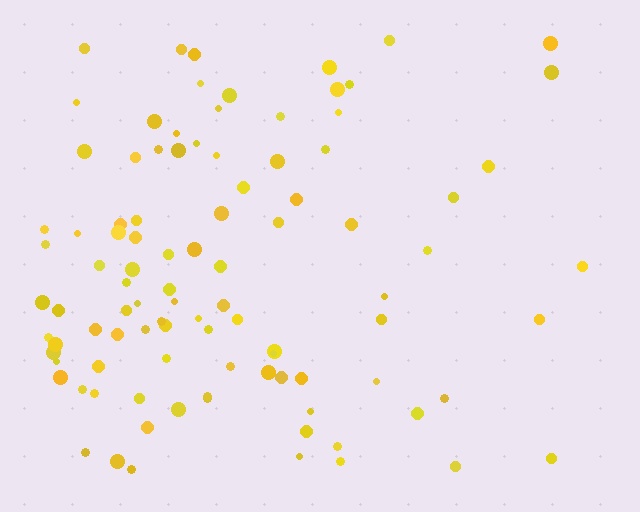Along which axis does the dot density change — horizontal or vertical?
Horizontal.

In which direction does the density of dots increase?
From right to left, with the left side densest.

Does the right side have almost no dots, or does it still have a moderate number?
Still a moderate number, just noticeably fewer than the left.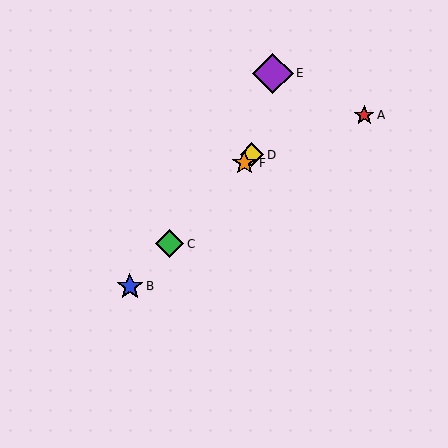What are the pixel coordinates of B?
Object B is at (130, 286).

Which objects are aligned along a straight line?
Objects B, C, D, F are aligned along a straight line.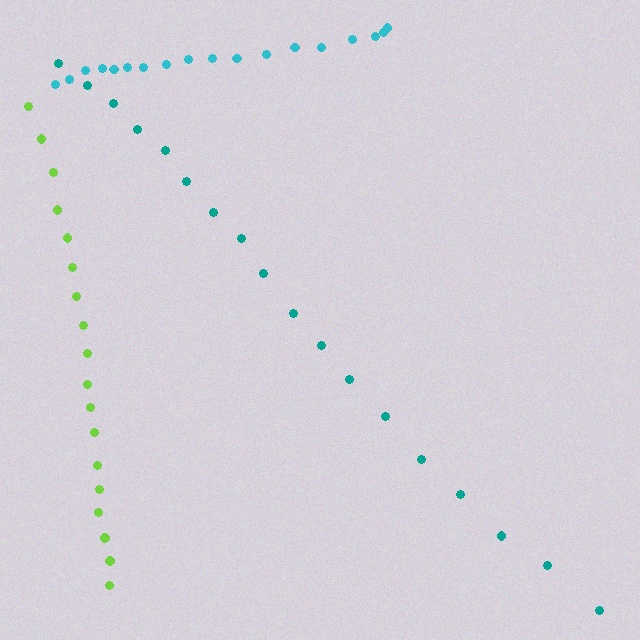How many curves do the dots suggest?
There are 3 distinct paths.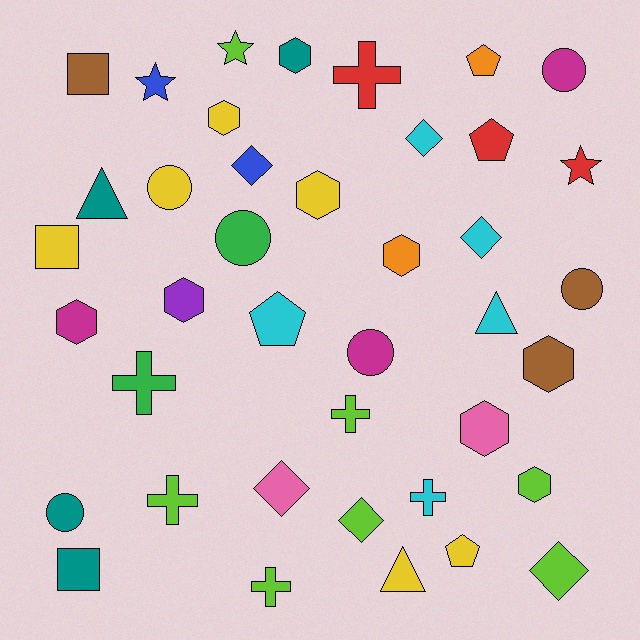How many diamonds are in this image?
There are 6 diamonds.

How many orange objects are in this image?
There are 2 orange objects.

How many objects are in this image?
There are 40 objects.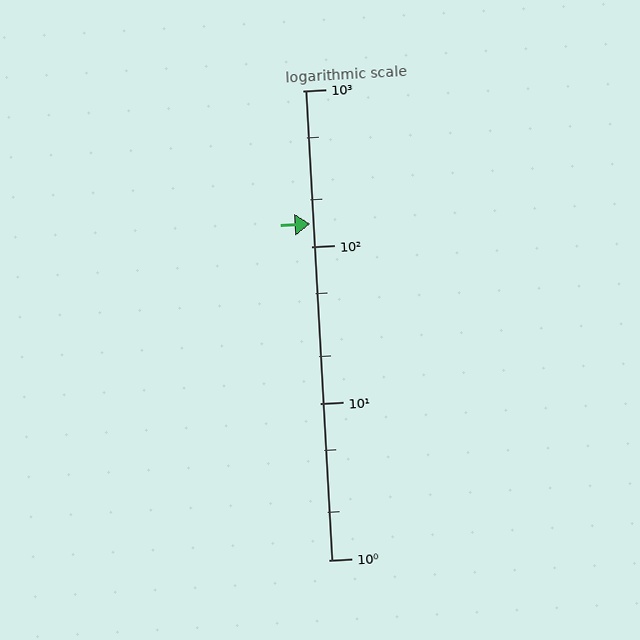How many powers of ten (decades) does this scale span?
The scale spans 3 decades, from 1 to 1000.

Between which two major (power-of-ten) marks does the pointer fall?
The pointer is between 100 and 1000.